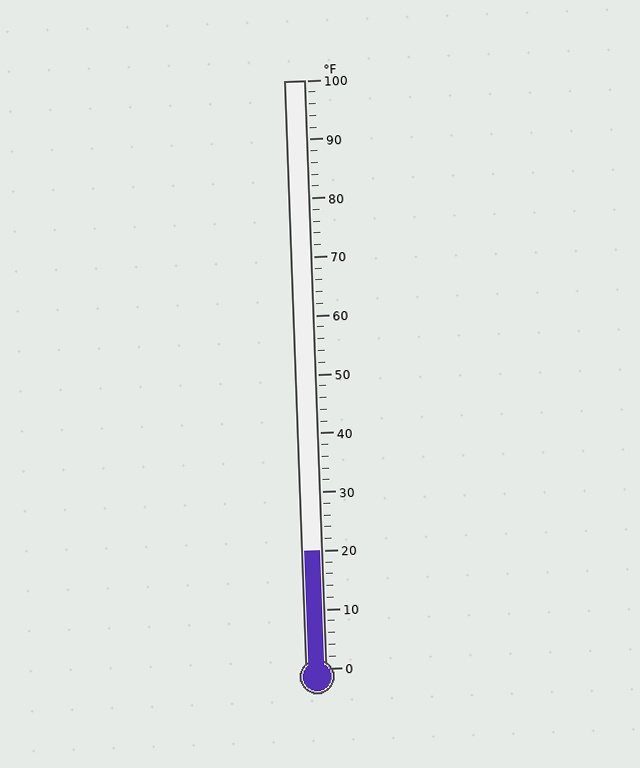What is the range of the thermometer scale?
The thermometer scale ranges from 0°F to 100°F.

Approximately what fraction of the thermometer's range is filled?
The thermometer is filled to approximately 20% of its range.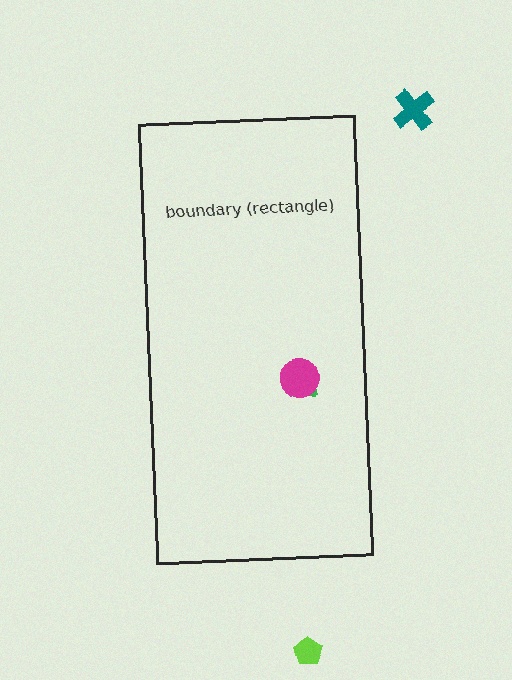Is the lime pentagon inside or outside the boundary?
Outside.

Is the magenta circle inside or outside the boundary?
Inside.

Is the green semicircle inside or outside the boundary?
Inside.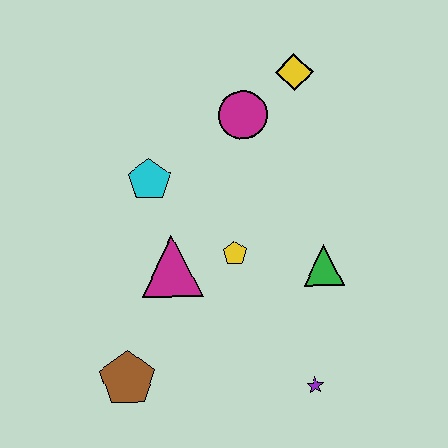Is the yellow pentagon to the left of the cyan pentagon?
No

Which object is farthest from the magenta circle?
The brown pentagon is farthest from the magenta circle.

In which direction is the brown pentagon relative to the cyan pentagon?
The brown pentagon is below the cyan pentagon.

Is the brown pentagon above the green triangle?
No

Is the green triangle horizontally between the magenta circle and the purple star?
No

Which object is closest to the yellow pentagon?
The magenta triangle is closest to the yellow pentagon.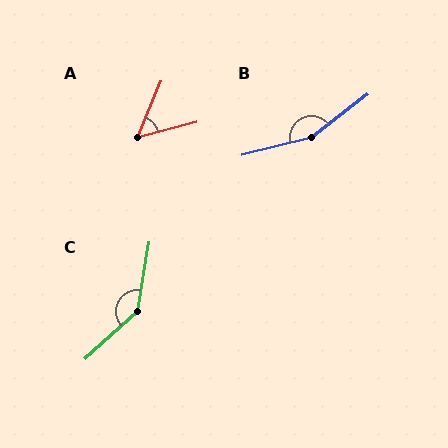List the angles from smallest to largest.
A (52°), C (142°), B (156°).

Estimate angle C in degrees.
Approximately 142 degrees.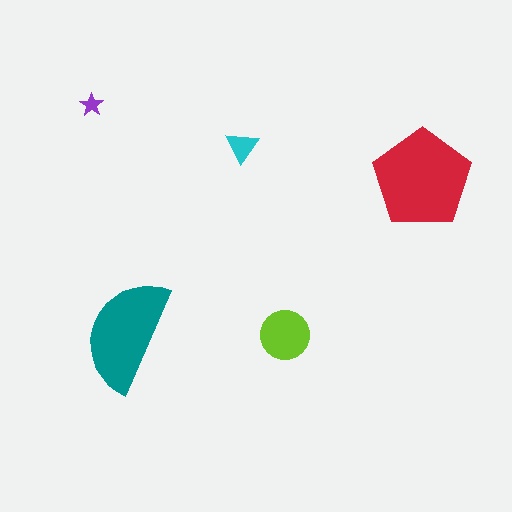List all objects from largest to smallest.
The red pentagon, the teal semicircle, the lime circle, the cyan triangle, the purple star.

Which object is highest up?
The purple star is topmost.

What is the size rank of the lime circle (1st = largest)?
3rd.